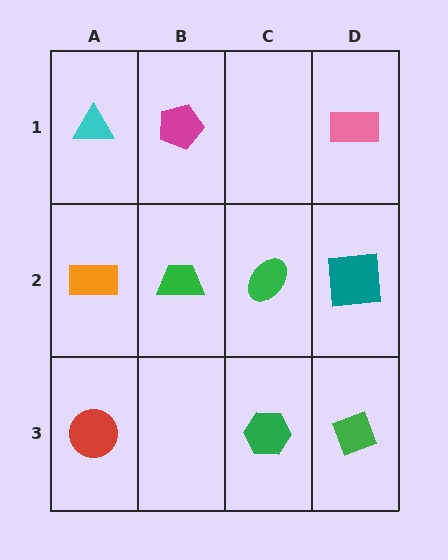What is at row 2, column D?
A teal square.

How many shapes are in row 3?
3 shapes.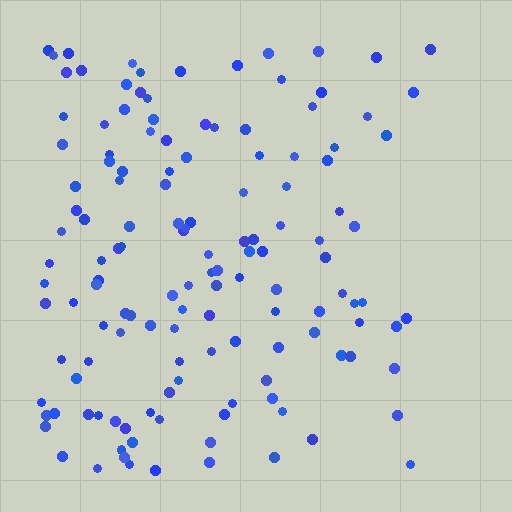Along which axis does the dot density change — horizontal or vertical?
Horizontal.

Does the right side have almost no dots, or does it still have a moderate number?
Still a moderate number, just noticeably fewer than the left.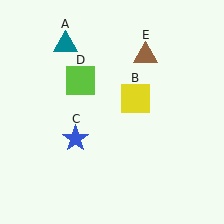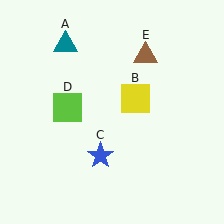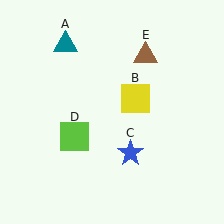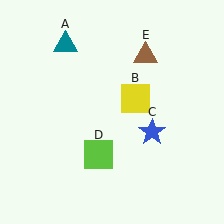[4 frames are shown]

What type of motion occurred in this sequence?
The blue star (object C), lime square (object D) rotated counterclockwise around the center of the scene.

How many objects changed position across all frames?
2 objects changed position: blue star (object C), lime square (object D).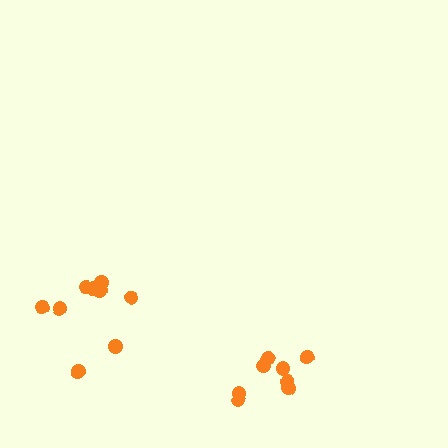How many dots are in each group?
Group 1: 9 dots, Group 2: 8 dots (17 total).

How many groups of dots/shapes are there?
There are 2 groups.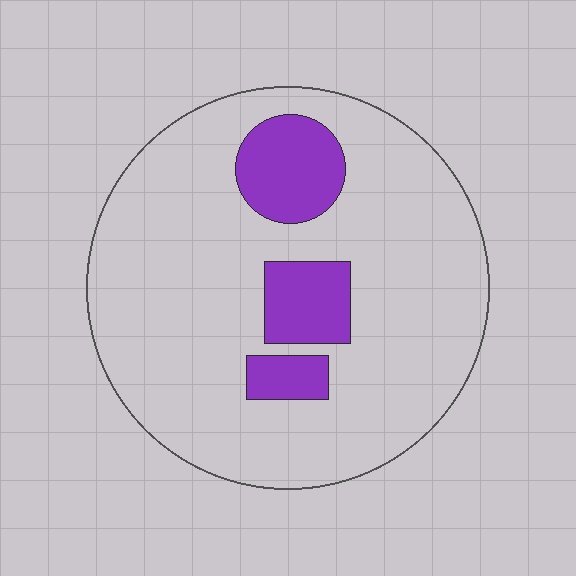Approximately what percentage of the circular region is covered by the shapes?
Approximately 15%.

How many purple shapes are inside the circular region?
3.